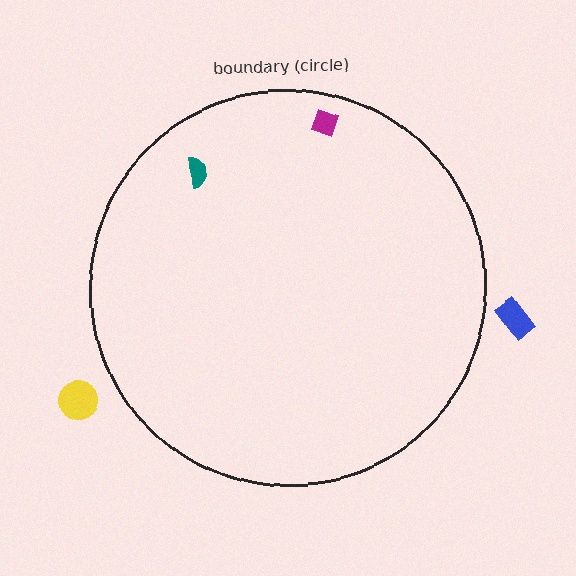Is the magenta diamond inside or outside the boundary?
Inside.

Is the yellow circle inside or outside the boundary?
Outside.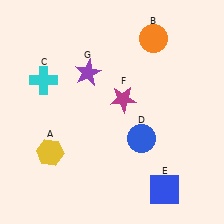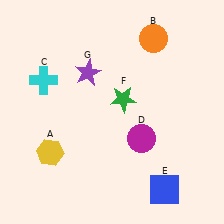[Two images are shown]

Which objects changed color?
D changed from blue to magenta. F changed from magenta to green.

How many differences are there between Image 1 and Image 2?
There are 2 differences between the two images.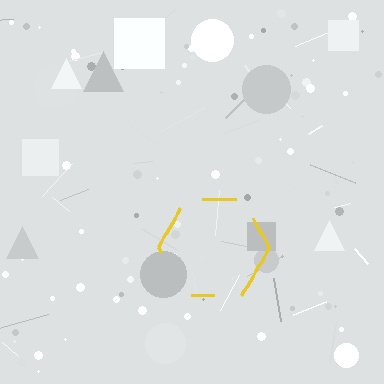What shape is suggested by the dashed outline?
The dashed outline suggests a hexagon.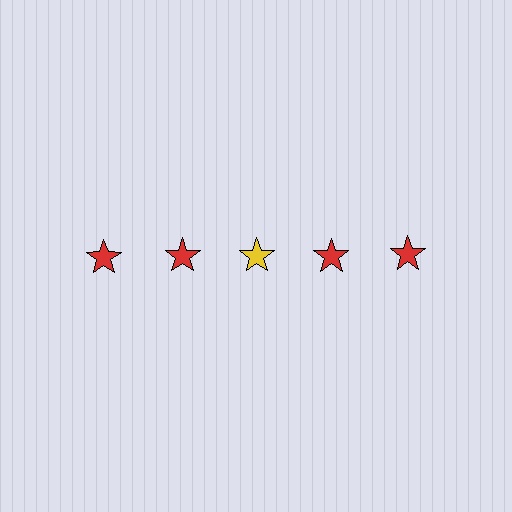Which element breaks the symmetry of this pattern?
The yellow star in the top row, center column breaks the symmetry. All other shapes are red stars.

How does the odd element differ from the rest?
It has a different color: yellow instead of red.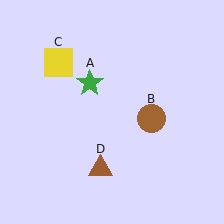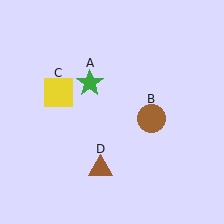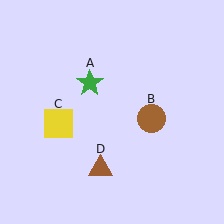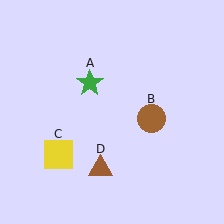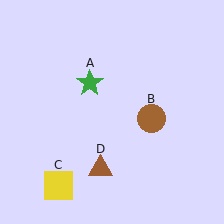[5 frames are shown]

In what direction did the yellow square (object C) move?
The yellow square (object C) moved down.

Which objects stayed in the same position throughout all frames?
Green star (object A) and brown circle (object B) and brown triangle (object D) remained stationary.